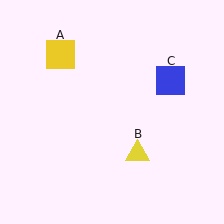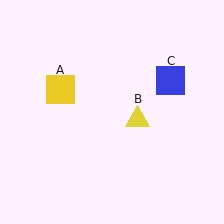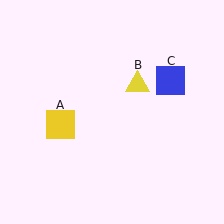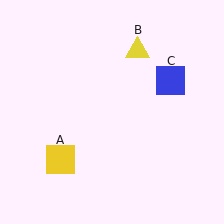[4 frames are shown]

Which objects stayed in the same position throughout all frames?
Blue square (object C) remained stationary.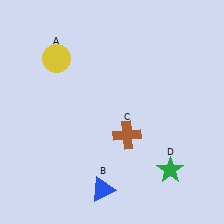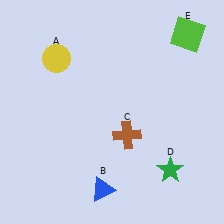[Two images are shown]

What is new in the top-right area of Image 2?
A lime square (E) was added in the top-right area of Image 2.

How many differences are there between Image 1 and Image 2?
There is 1 difference between the two images.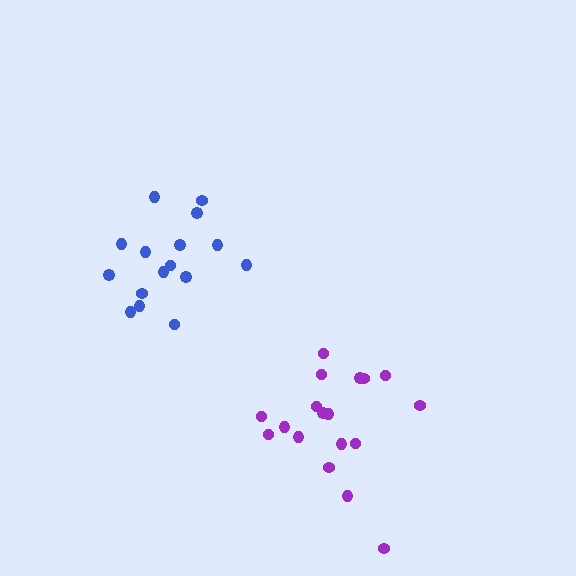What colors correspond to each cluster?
The clusters are colored: purple, blue.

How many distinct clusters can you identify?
There are 2 distinct clusters.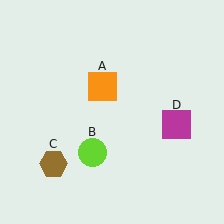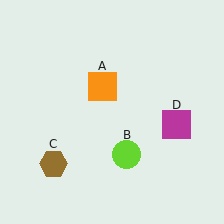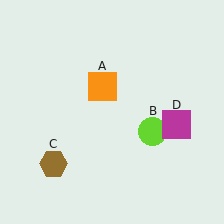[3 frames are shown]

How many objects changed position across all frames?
1 object changed position: lime circle (object B).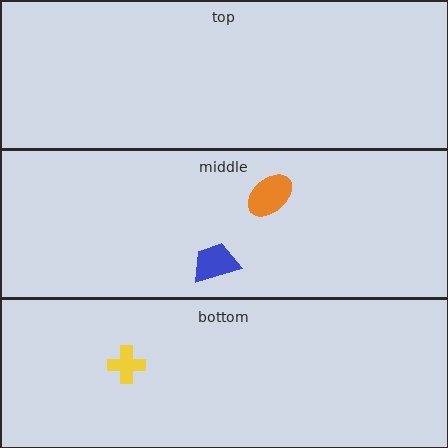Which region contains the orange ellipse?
The middle region.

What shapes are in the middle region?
The orange ellipse, the blue trapezoid.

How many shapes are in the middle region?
2.